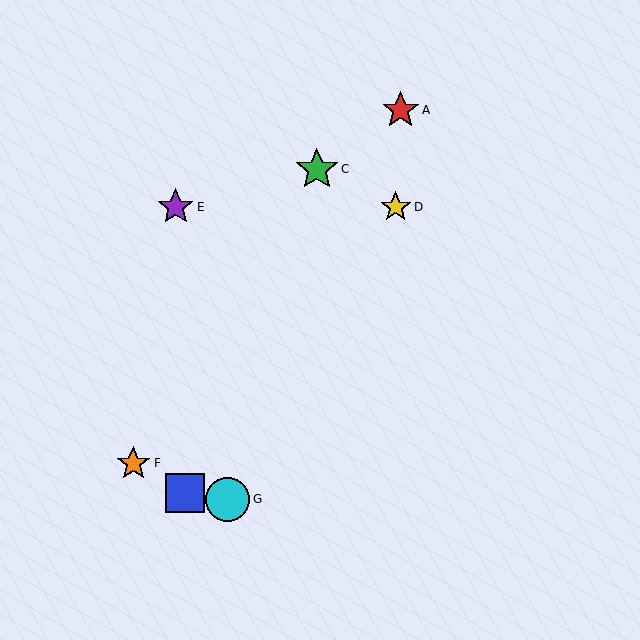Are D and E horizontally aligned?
Yes, both are at y≈207.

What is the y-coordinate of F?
Object F is at y≈463.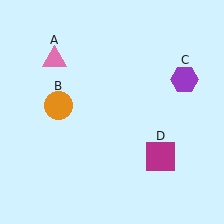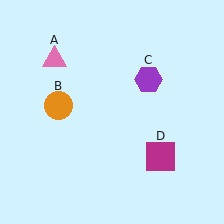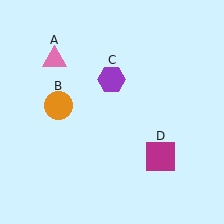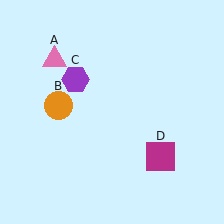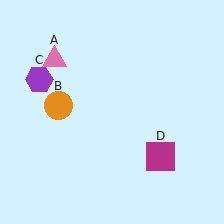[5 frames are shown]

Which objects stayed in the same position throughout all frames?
Pink triangle (object A) and orange circle (object B) and magenta square (object D) remained stationary.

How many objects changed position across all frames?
1 object changed position: purple hexagon (object C).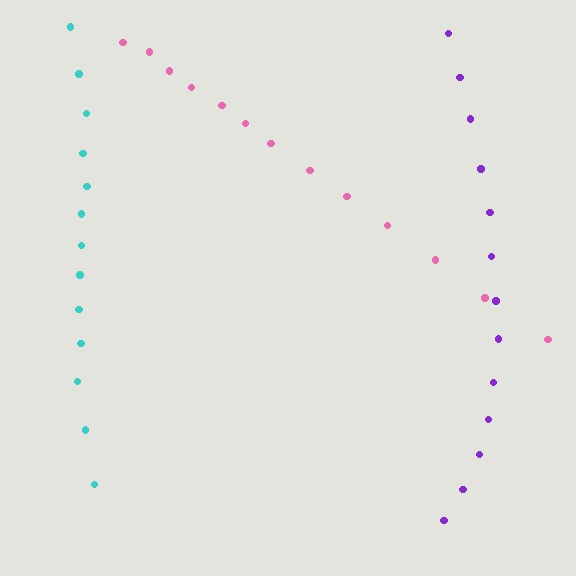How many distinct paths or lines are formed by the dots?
There are 3 distinct paths.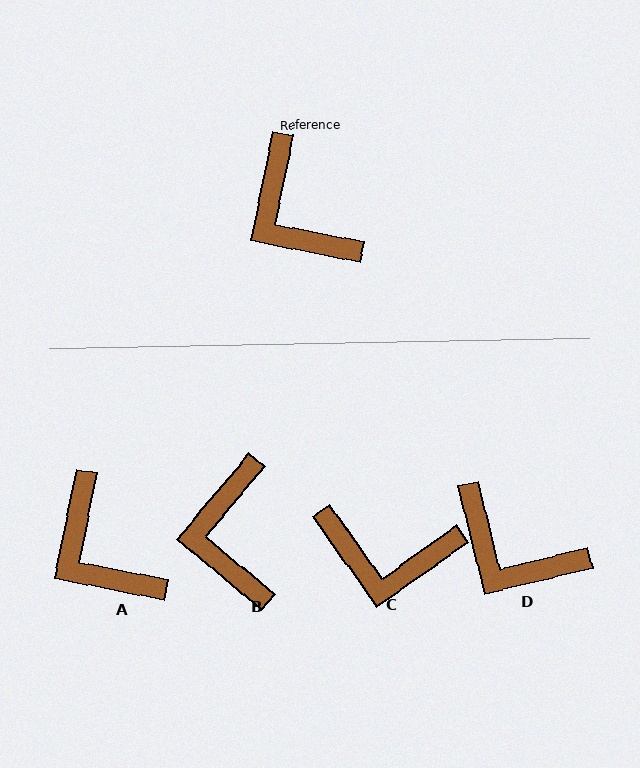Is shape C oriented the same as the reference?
No, it is off by about 47 degrees.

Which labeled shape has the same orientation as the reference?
A.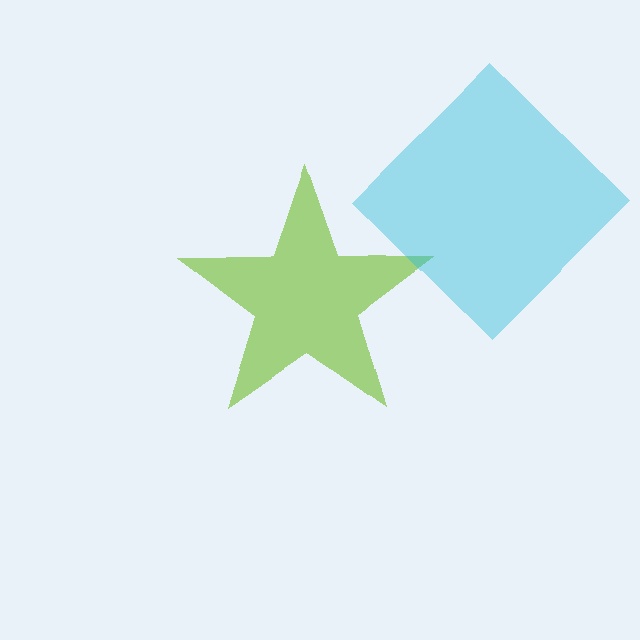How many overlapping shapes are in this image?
There are 2 overlapping shapes in the image.